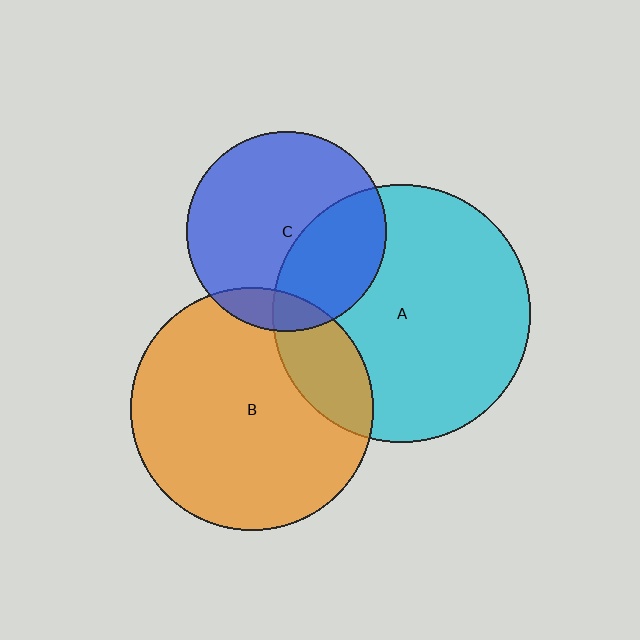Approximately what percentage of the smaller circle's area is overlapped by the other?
Approximately 35%.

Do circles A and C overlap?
Yes.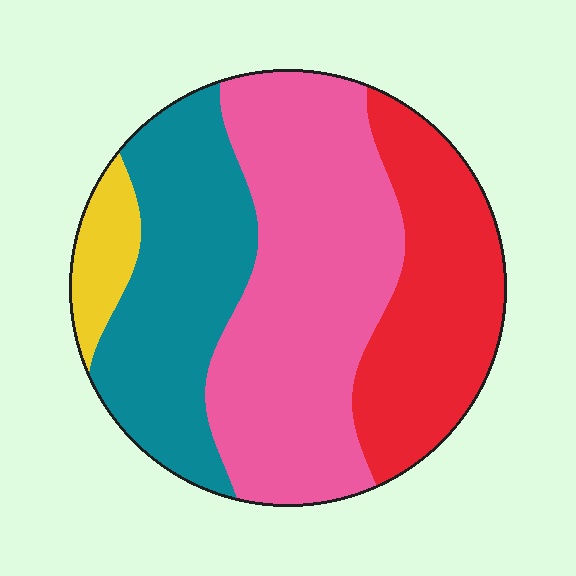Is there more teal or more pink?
Pink.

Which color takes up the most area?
Pink, at roughly 40%.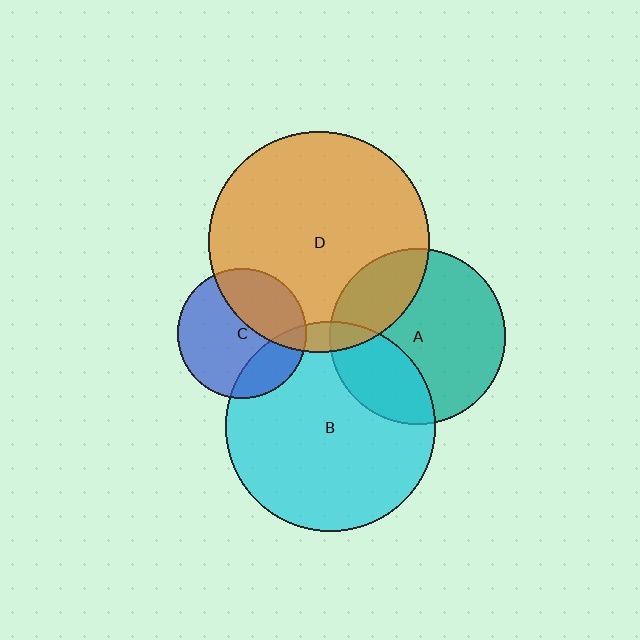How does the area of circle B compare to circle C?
Approximately 2.6 times.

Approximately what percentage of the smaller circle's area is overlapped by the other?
Approximately 25%.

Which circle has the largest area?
Circle D (orange).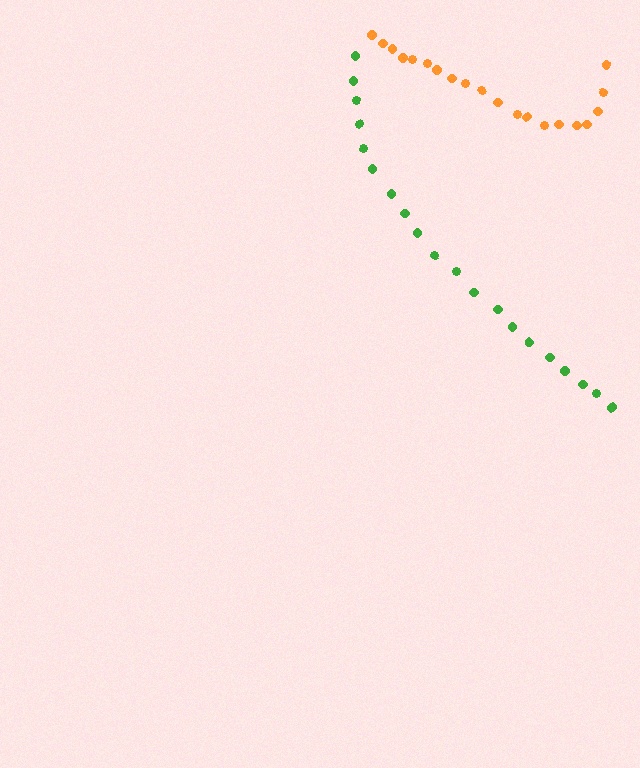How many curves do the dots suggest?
There are 2 distinct paths.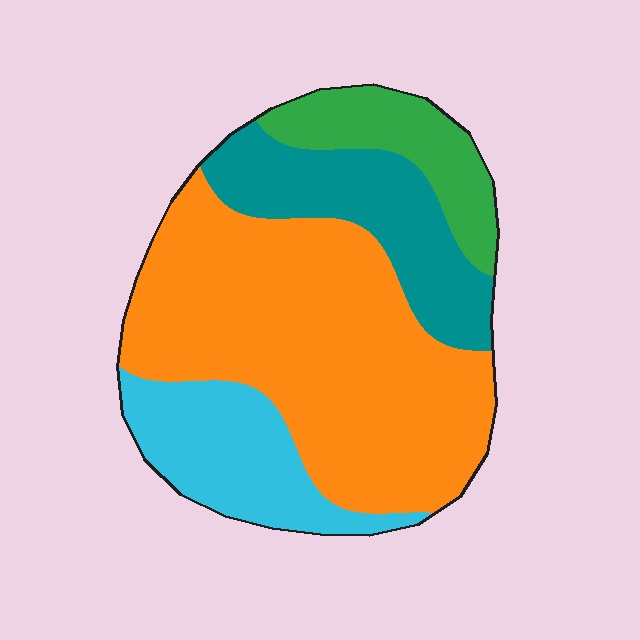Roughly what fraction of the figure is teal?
Teal covers 19% of the figure.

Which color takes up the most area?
Orange, at roughly 50%.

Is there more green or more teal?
Teal.